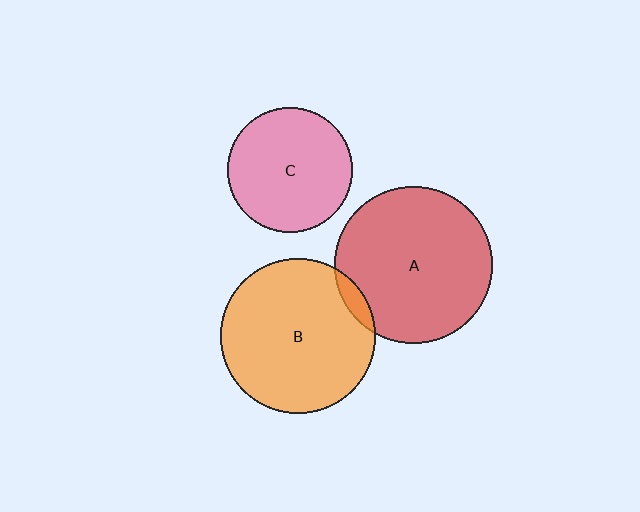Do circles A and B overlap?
Yes.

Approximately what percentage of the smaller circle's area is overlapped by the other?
Approximately 5%.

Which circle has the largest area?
Circle A (red).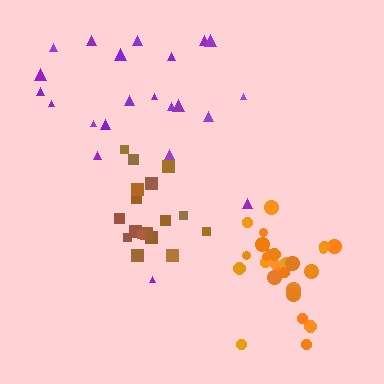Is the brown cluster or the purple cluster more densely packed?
Brown.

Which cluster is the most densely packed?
Brown.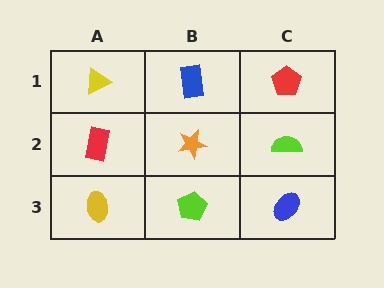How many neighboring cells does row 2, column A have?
3.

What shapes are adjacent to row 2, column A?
A yellow triangle (row 1, column A), a yellow ellipse (row 3, column A), an orange star (row 2, column B).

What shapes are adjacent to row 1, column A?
A red rectangle (row 2, column A), a blue rectangle (row 1, column B).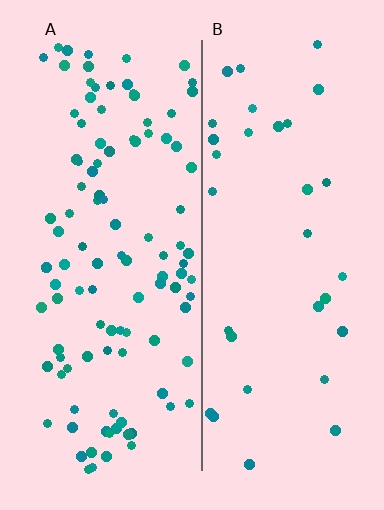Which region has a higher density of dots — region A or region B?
A (the left).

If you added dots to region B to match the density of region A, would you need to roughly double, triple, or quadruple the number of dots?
Approximately triple.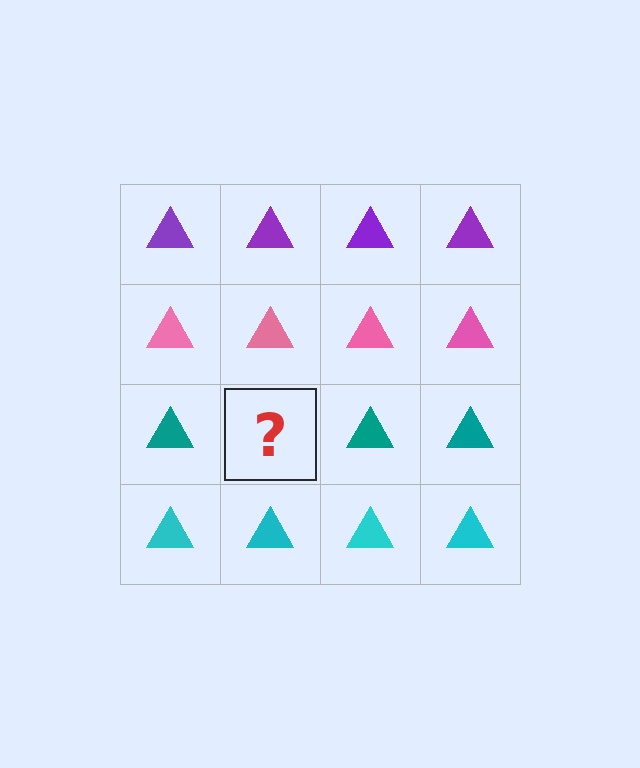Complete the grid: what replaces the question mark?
The question mark should be replaced with a teal triangle.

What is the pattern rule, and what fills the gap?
The rule is that each row has a consistent color. The gap should be filled with a teal triangle.